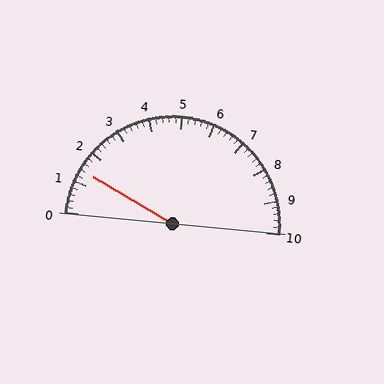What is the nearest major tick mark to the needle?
The nearest major tick mark is 1.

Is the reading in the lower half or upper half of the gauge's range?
The reading is in the lower half of the range (0 to 10).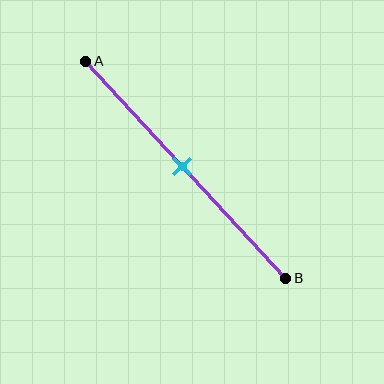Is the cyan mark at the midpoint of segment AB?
Yes, the mark is approximately at the midpoint.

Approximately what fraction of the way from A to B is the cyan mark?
The cyan mark is approximately 50% of the way from A to B.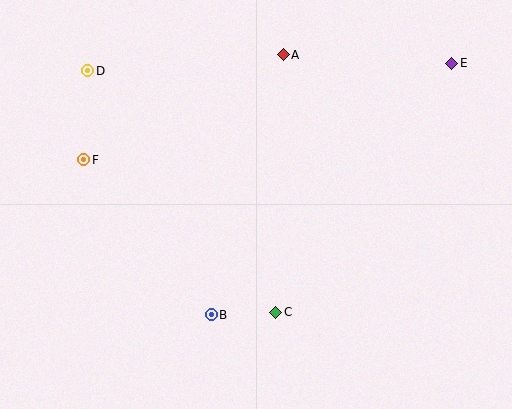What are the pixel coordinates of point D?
Point D is at (88, 71).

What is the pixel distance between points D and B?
The distance between D and B is 274 pixels.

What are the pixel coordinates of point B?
Point B is at (211, 315).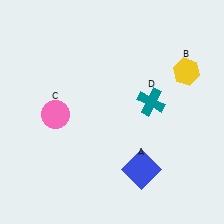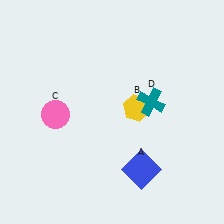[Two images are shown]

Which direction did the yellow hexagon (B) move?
The yellow hexagon (B) moved left.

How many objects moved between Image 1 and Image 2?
1 object moved between the two images.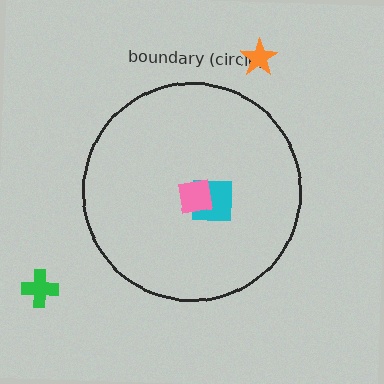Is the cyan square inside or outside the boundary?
Inside.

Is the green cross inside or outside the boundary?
Outside.